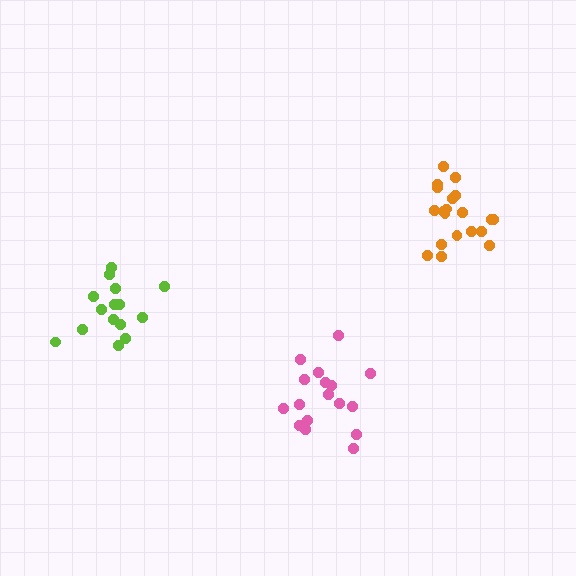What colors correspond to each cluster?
The clusters are colored: pink, orange, lime.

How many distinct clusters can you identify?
There are 3 distinct clusters.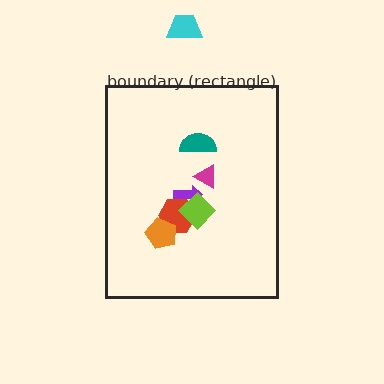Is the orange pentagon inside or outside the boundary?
Inside.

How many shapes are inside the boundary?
6 inside, 1 outside.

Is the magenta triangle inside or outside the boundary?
Inside.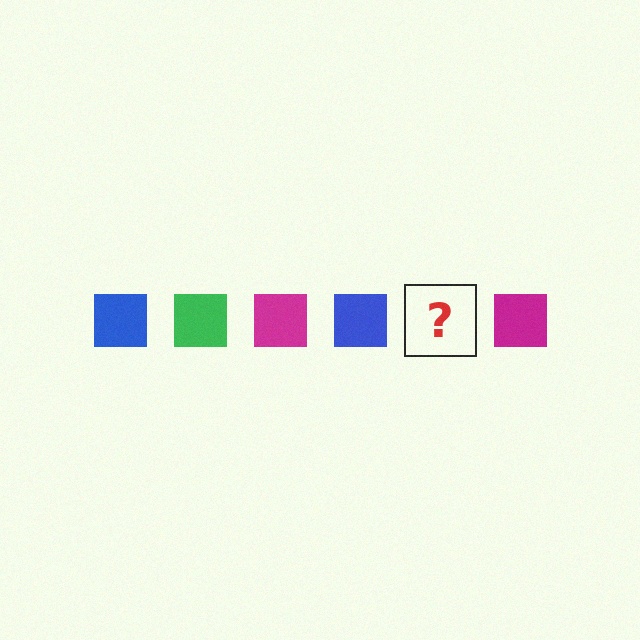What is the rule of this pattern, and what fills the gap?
The rule is that the pattern cycles through blue, green, magenta squares. The gap should be filled with a green square.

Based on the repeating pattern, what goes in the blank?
The blank should be a green square.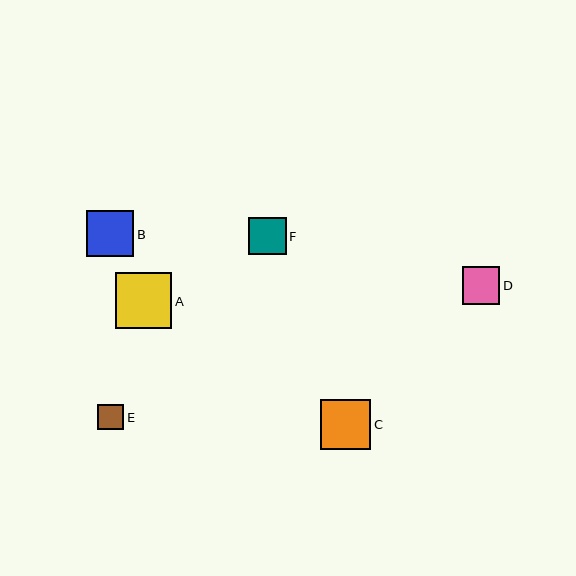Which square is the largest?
Square A is the largest with a size of approximately 56 pixels.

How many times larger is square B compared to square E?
Square B is approximately 1.8 times the size of square E.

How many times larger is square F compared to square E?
Square F is approximately 1.5 times the size of square E.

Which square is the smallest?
Square E is the smallest with a size of approximately 26 pixels.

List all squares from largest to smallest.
From largest to smallest: A, C, B, F, D, E.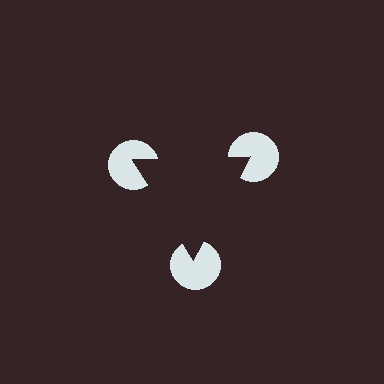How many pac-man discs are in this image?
There are 3 — one at each vertex of the illusory triangle.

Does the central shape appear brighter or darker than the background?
It typically appears slightly darker than the background, even though no actual brightness change is drawn.